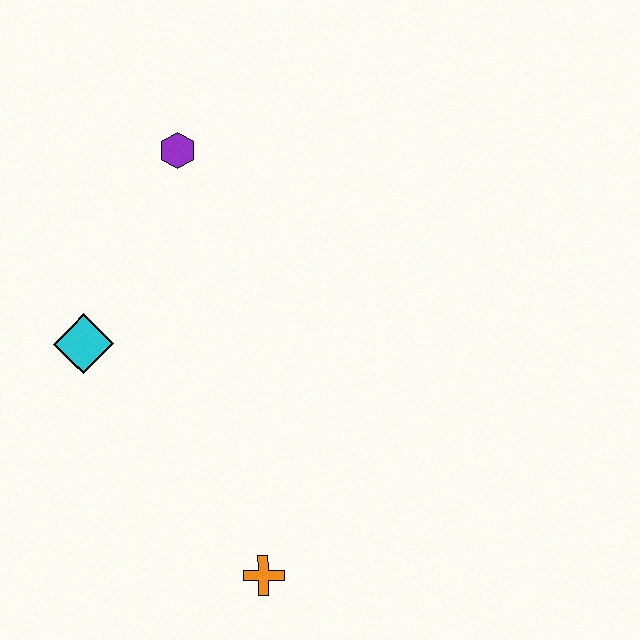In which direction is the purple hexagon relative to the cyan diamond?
The purple hexagon is above the cyan diamond.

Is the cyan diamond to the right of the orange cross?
No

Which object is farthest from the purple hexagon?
The orange cross is farthest from the purple hexagon.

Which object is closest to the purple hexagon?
The cyan diamond is closest to the purple hexagon.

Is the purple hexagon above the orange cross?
Yes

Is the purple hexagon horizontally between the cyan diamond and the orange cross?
Yes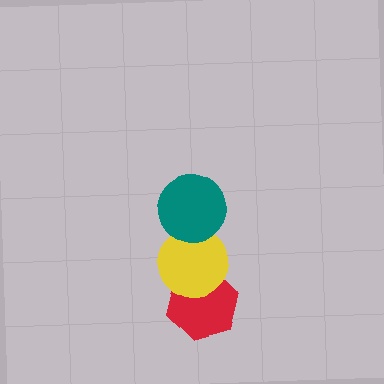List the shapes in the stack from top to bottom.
From top to bottom: the teal circle, the yellow circle, the red hexagon.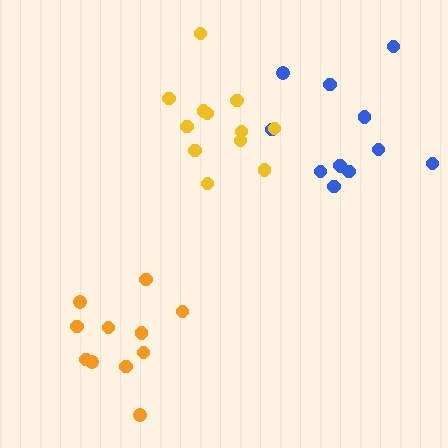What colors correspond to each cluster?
The clusters are colored: blue, yellow, orange.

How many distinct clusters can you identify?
There are 3 distinct clusters.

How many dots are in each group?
Group 1: 12 dots, Group 2: 12 dots, Group 3: 11 dots (35 total).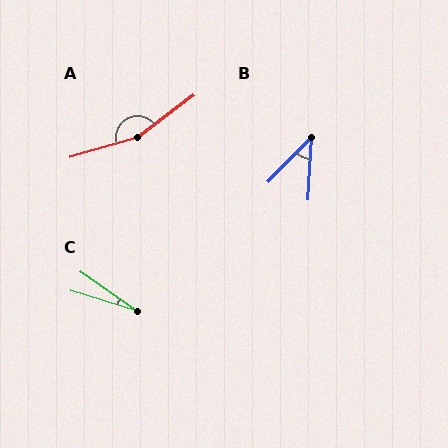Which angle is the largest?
A, at approximately 159 degrees.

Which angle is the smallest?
C, at approximately 18 degrees.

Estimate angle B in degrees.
Approximately 41 degrees.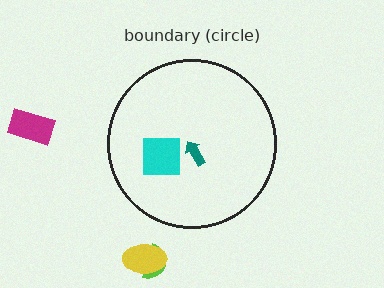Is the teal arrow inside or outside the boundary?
Inside.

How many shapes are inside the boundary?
2 inside, 3 outside.